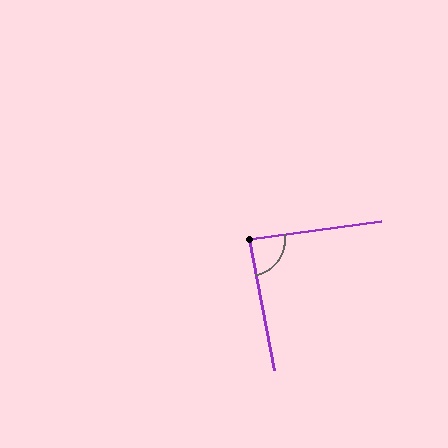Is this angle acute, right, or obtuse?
It is approximately a right angle.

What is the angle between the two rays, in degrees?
Approximately 87 degrees.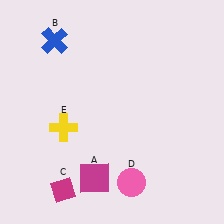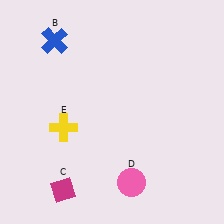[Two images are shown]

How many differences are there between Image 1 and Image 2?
There is 1 difference between the two images.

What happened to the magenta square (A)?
The magenta square (A) was removed in Image 2. It was in the bottom-left area of Image 1.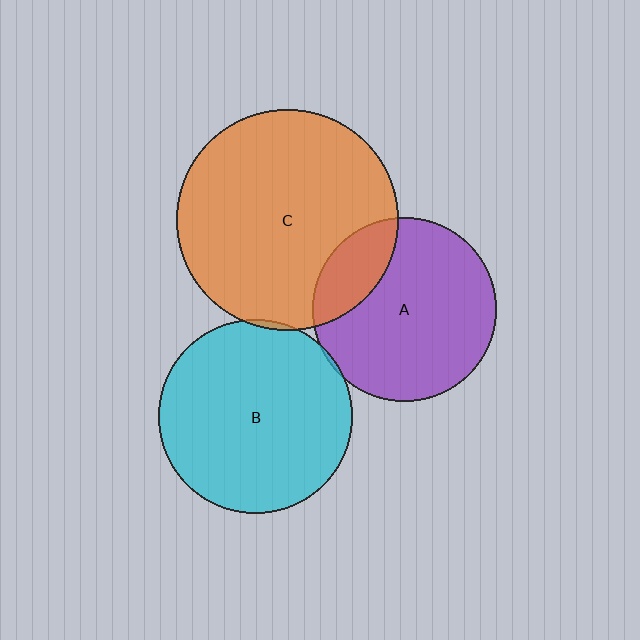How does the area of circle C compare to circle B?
Approximately 1.3 times.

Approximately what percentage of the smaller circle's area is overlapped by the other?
Approximately 5%.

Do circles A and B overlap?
Yes.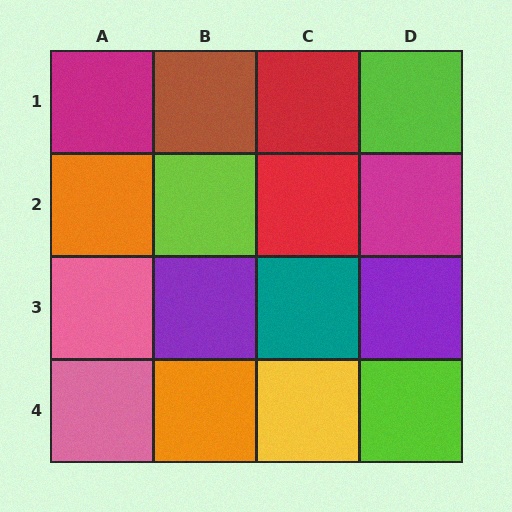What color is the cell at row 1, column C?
Red.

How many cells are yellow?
1 cell is yellow.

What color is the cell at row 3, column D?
Purple.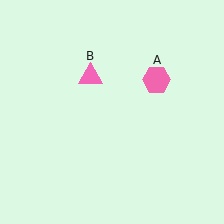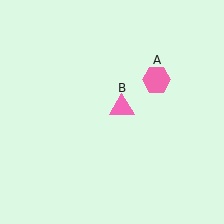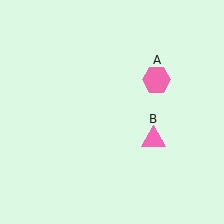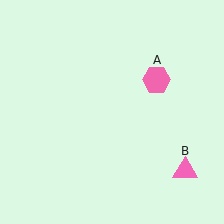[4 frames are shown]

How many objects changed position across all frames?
1 object changed position: pink triangle (object B).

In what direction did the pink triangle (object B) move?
The pink triangle (object B) moved down and to the right.